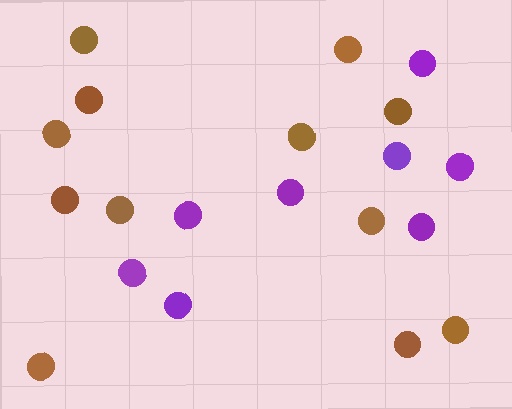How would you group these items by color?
There are 2 groups: one group of brown circles (12) and one group of purple circles (8).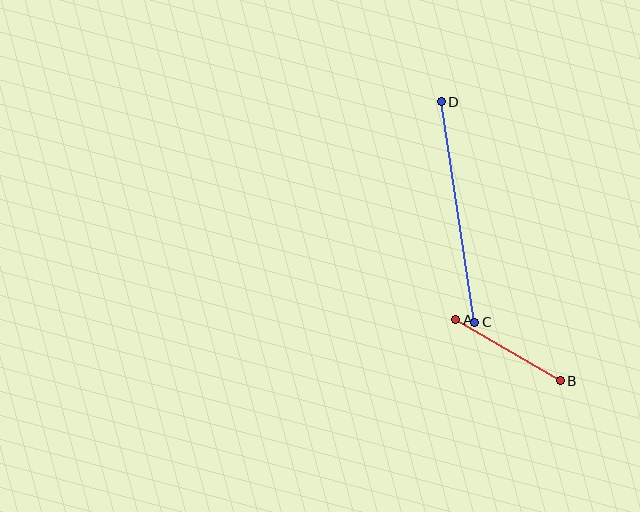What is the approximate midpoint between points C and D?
The midpoint is at approximately (458, 212) pixels.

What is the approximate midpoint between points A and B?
The midpoint is at approximately (508, 350) pixels.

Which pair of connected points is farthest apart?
Points C and D are farthest apart.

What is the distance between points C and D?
The distance is approximately 223 pixels.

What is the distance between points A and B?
The distance is approximately 121 pixels.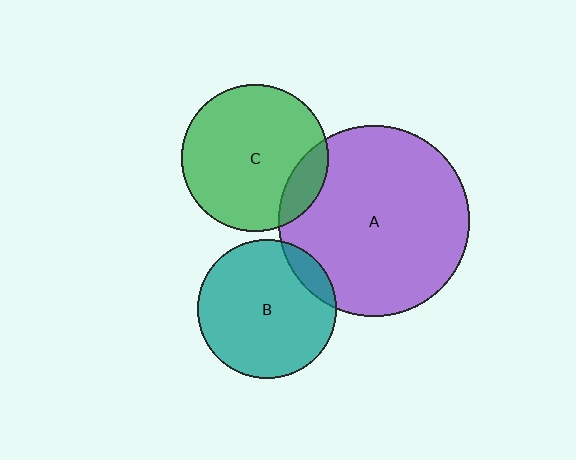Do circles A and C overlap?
Yes.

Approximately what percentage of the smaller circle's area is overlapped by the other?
Approximately 15%.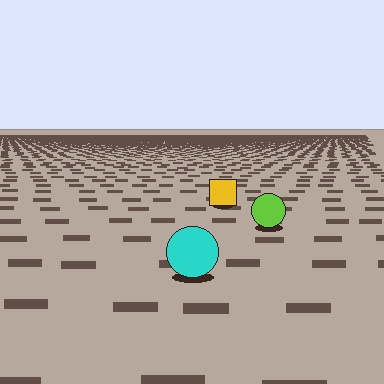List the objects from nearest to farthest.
From nearest to farthest: the cyan circle, the lime circle, the yellow square.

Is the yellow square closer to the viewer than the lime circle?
No. The lime circle is closer — you can tell from the texture gradient: the ground texture is coarser near it.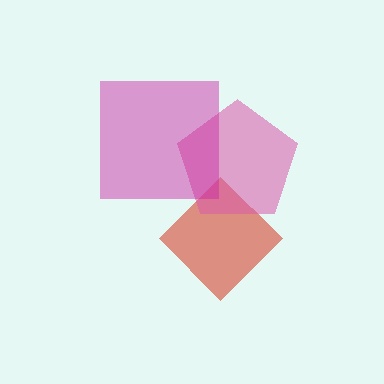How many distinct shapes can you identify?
There are 3 distinct shapes: a red diamond, a pink pentagon, a magenta square.